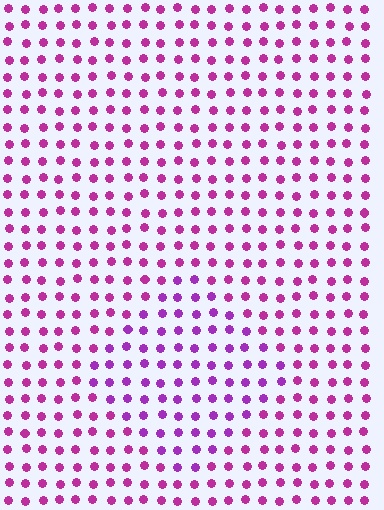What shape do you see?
I see a diamond.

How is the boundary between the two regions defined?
The boundary is defined purely by a slight shift in hue (about 25 degrees). Spacing, size, and orientation are identical on both sides.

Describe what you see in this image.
The image is filled with small magenta elements in a uniform arrangement. A diamond-shaped region is visible where the elements are tinted to a slightly different hue, forming a subtle color boundary.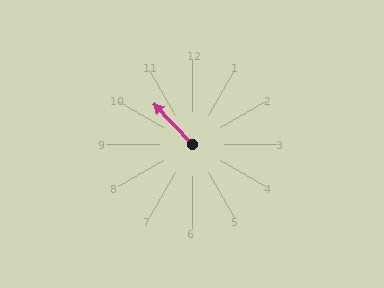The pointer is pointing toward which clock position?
Roughly 11 o'clock.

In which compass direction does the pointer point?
Northwest.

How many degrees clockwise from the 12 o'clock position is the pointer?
Approximately 316 degrees.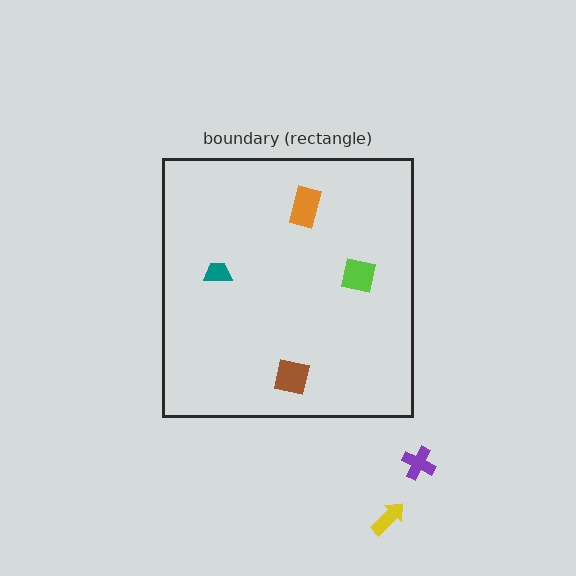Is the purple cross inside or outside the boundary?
Outside.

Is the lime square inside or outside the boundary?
Inside.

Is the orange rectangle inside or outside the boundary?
Inside.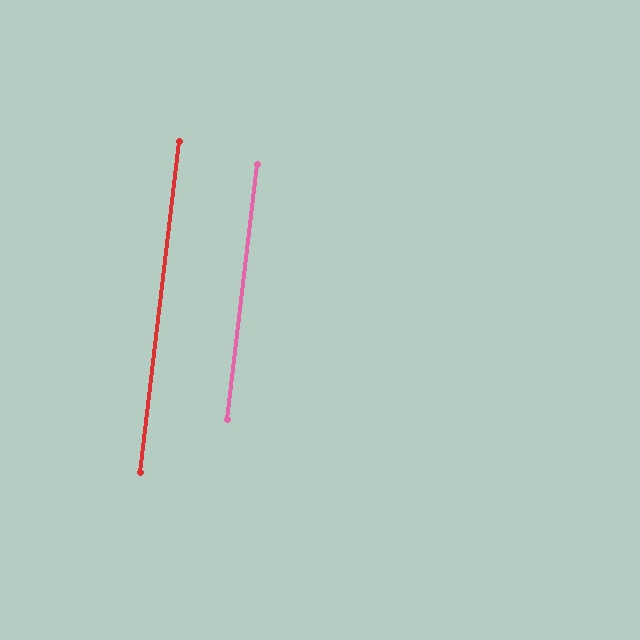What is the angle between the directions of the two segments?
Approximately 0 degrees.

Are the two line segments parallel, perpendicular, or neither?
Parallel — their directions differ by only 0.0°.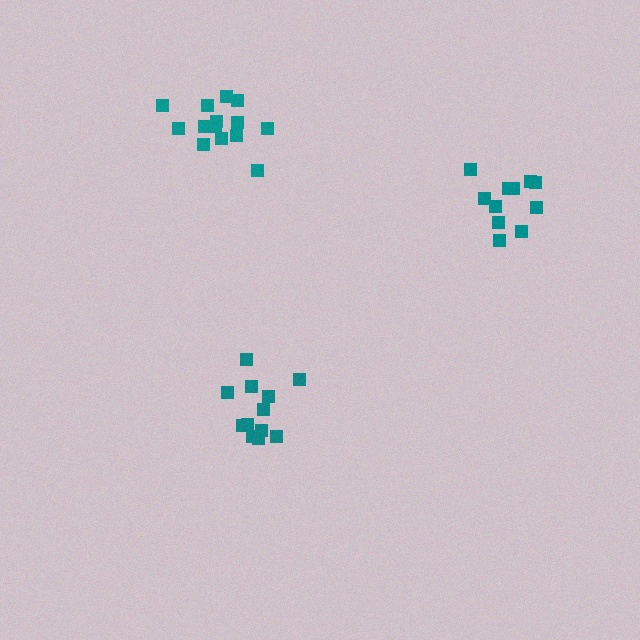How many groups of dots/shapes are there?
There are 3 groups.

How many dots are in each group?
Group 1: 11 dots, Group 2: 14 dots, Group 3: 12 dots (37 total).